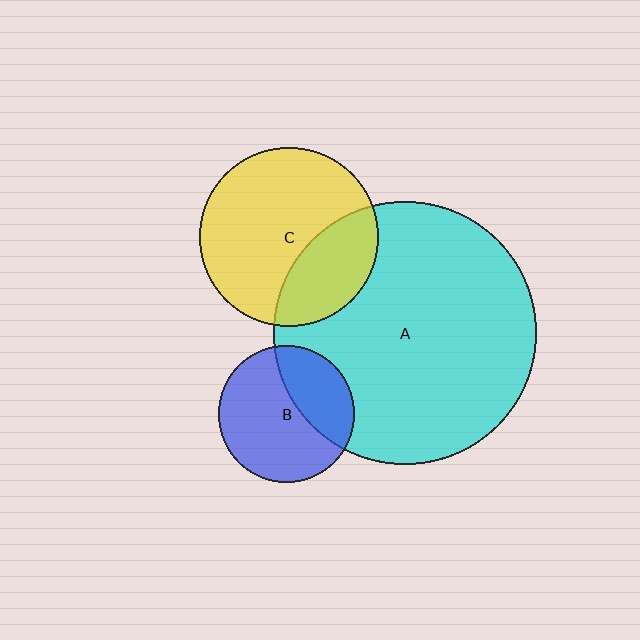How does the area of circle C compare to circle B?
Approximately 1.7 times.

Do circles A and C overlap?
Yes.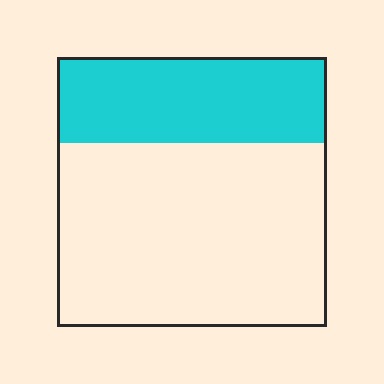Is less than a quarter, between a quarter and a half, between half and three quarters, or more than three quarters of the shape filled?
Between a quarter and a half.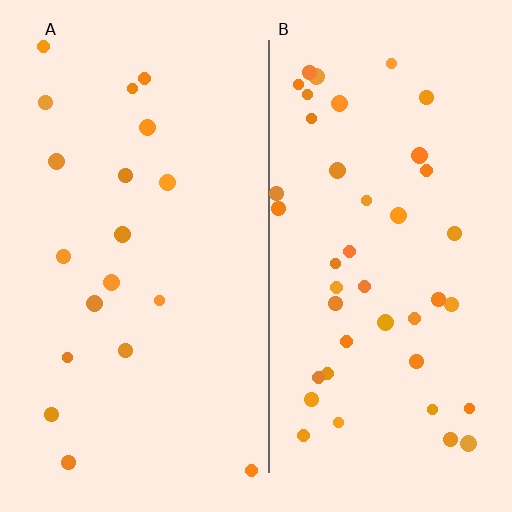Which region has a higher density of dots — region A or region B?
B (the right).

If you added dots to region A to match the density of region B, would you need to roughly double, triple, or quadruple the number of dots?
Approximately double.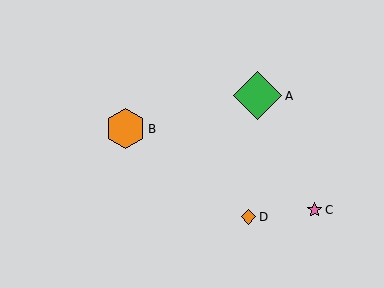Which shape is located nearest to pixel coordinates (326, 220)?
The pink star (labeled C) at (315, 210) is nearest to that location.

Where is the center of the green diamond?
The center of the green diamond is at (258, 96).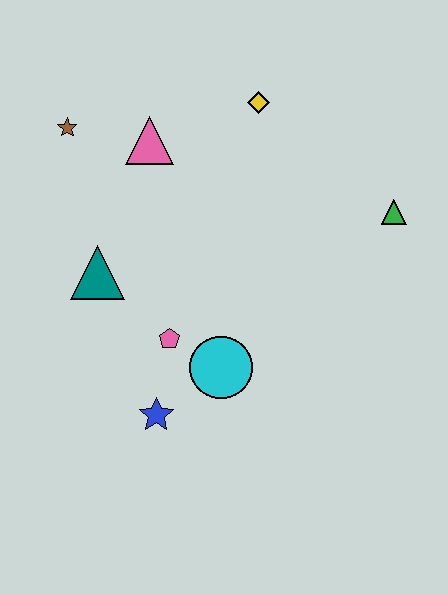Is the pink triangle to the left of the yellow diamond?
Yes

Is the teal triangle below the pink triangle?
Yes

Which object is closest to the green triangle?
The yellow diamond is closest to the green triangle.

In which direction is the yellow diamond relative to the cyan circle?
The yellow diamond is above the cyan circle.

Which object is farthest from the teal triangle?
The green triangle is farthest from the teal triangle.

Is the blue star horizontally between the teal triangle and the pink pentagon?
Yes